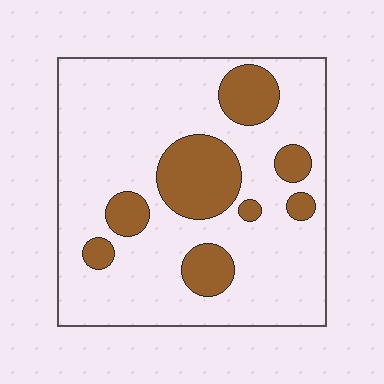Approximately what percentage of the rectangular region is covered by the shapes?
Approximately 20%.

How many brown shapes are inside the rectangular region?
8.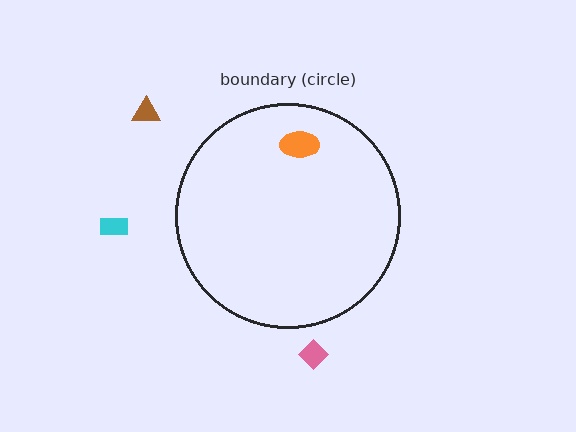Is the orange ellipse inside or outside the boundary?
Inside.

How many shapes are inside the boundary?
1 inside, 3 outside.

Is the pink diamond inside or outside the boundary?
Outside.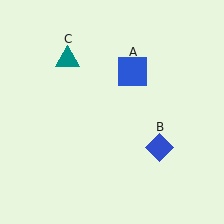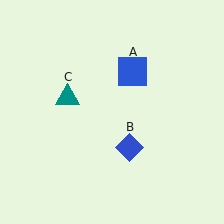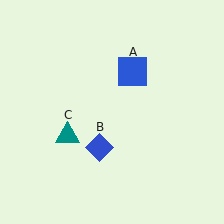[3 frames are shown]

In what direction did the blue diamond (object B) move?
The blue diamond (object B) moved left.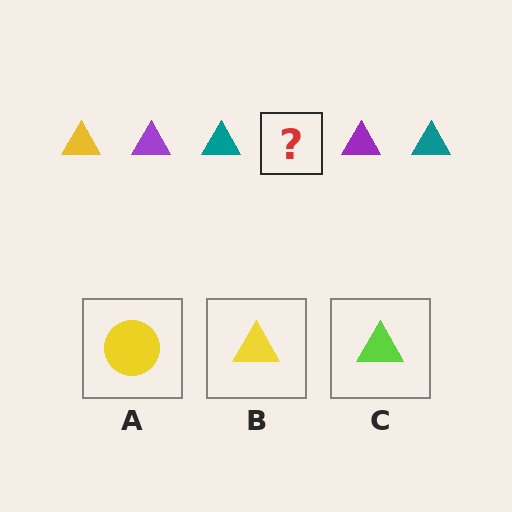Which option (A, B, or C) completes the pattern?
B.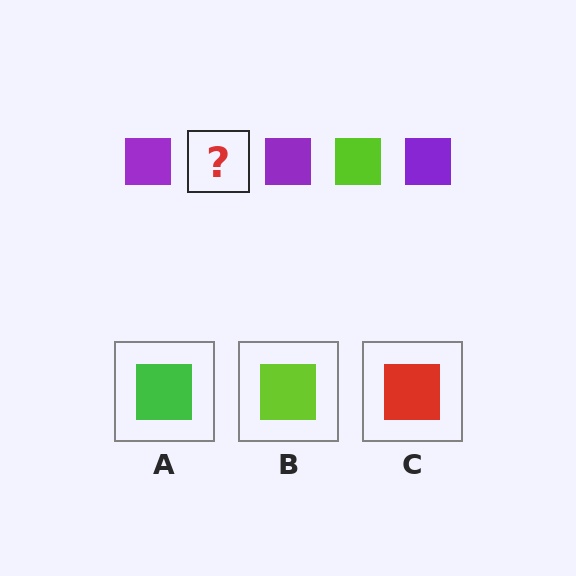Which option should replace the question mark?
Option B.